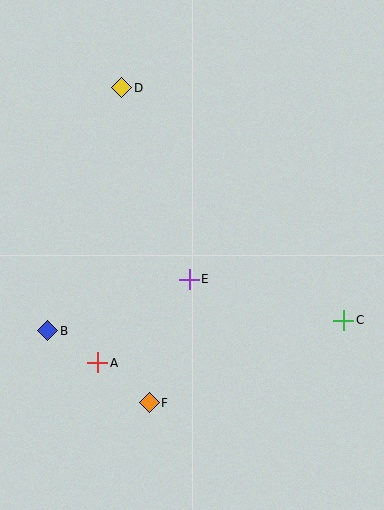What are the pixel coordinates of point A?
Point A is at (98, 363).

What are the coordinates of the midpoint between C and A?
The midpoint between C and A is at (221, 341).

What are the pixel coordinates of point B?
Point B is at (48, 331).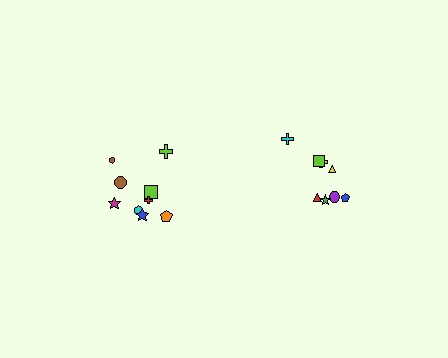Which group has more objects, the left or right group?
The left group.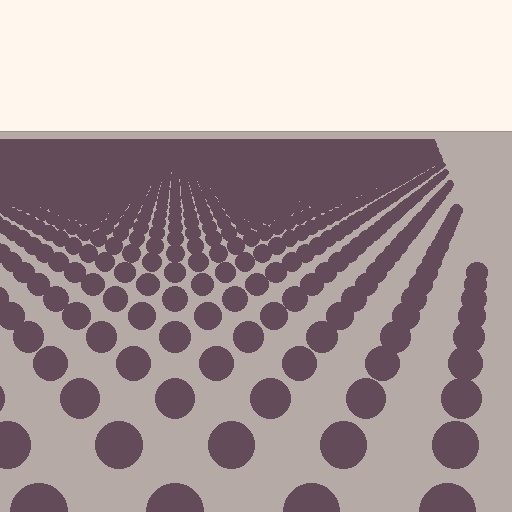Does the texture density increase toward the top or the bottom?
Density increases toward the top.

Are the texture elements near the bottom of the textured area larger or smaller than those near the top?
Larger. Near the bottom, elements are closer to the viewer and appear at a bigger on-screen size.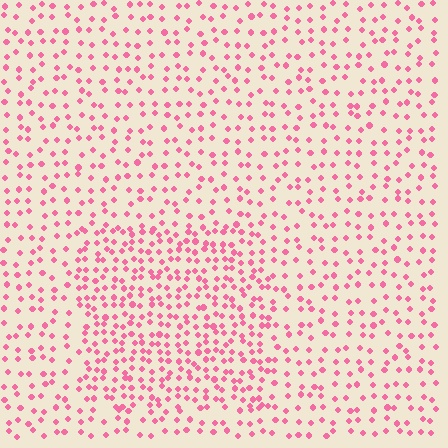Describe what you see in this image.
The image contains small pink elements arranged at two different densities. A rectangle-shaped region is visible where the elements are more densely packed than the surrounding area.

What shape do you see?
I see a rectangle.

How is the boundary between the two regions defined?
The boundary is defined by a change in element density (approximately 1.8x ratio). All elements are the same color, size, and shape.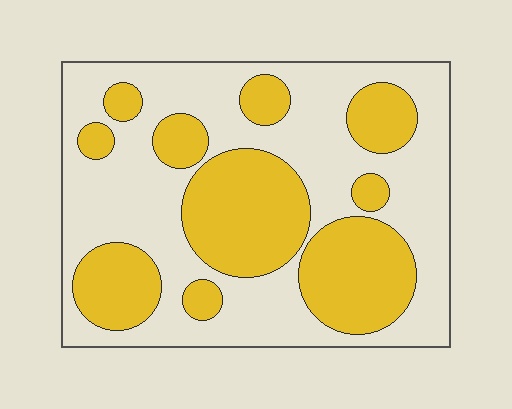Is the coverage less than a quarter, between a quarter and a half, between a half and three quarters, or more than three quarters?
Between a quarter and a half.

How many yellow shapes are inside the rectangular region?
10.